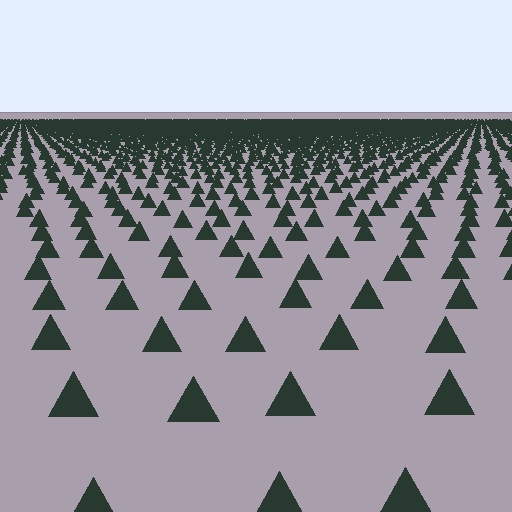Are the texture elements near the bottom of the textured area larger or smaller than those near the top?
Larger. Near the bottom, elements are closer to the viewer and appear at a bigger on-screen size.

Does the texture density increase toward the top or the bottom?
Density increases toward the top.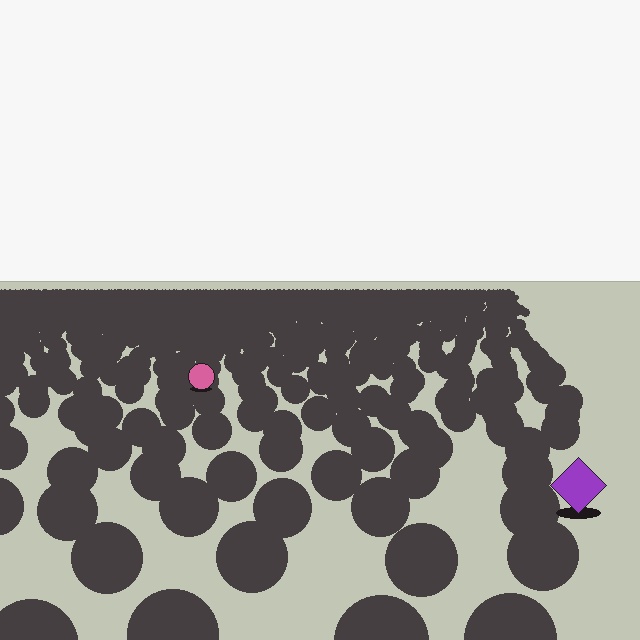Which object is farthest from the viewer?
The pink circle is farthest from the viewer. It appears smaller and the ground texture around it is denser.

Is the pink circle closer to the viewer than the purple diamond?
No. The purple diamond is closer — you can tell from the texture gradient: the ground texture is coarser near it.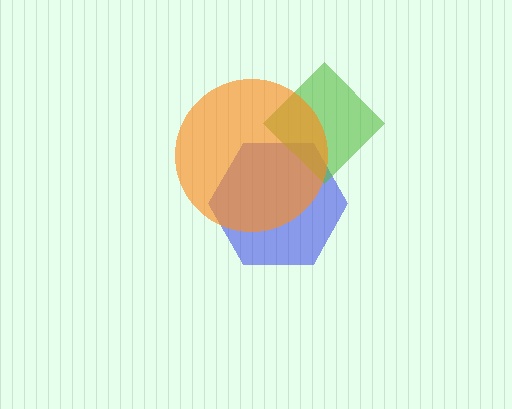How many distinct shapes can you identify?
There are 3 distinct shapes: a blue hexagon, a lime diamond, an orange circle.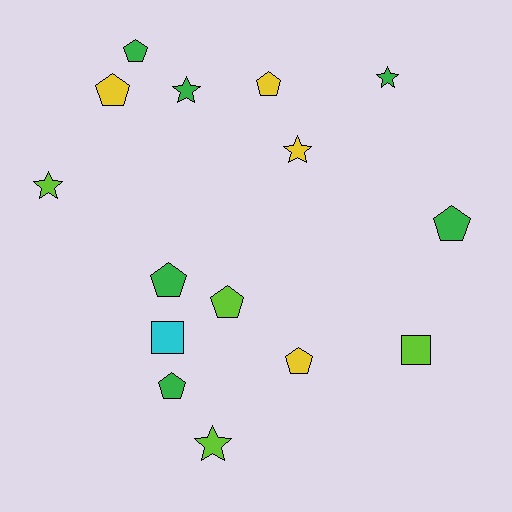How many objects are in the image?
There are 15 objects.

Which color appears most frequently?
Green, with 6 objects.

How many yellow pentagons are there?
There are 3 yellow pentagons.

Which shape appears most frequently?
Pentagon, with 8 objects.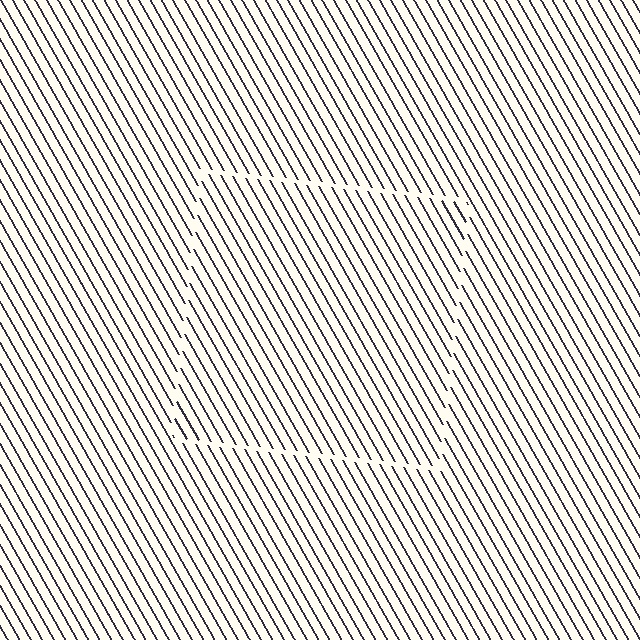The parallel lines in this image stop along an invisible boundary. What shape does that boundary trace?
An illusory square. The interior of the shape contains the same grating, shifted by half a period — the contour is defined by the phase discontinuity where line-ends from the inner and outer gratings abut.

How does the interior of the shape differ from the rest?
The interior of the shape contains the same grating, shifted by half a period — the contour is defined by the phase discontinuity where line-ends from the inner and outer gratings abut.